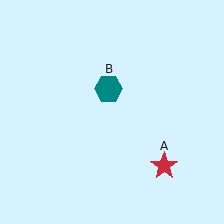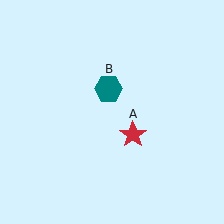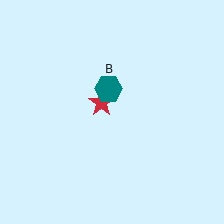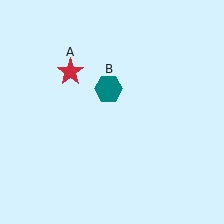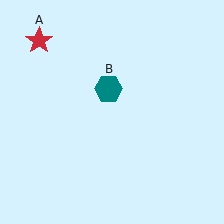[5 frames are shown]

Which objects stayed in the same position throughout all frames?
Teal hexagon (object B) remained stationary.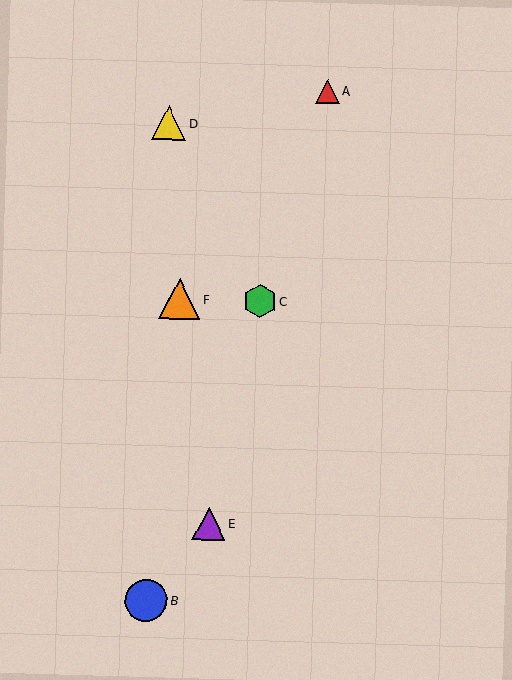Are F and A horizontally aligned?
No, F is at y≈299 and A is at y≈91.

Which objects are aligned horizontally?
Objects C, F are aligned horizontally.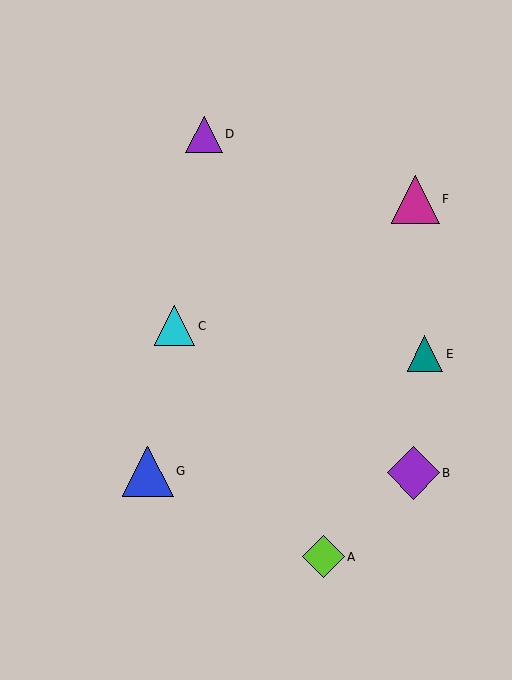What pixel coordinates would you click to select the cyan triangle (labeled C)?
Click at (175, 326) to select the cyan triangle C.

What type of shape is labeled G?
Shape G is a blue triangle.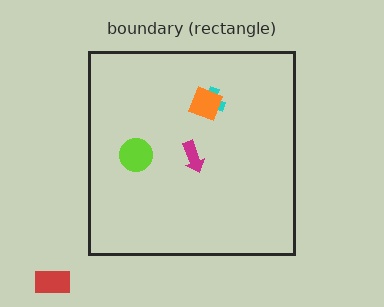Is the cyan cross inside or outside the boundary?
Inside.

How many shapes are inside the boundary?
4 inside, 1 outside.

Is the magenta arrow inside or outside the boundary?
Inside.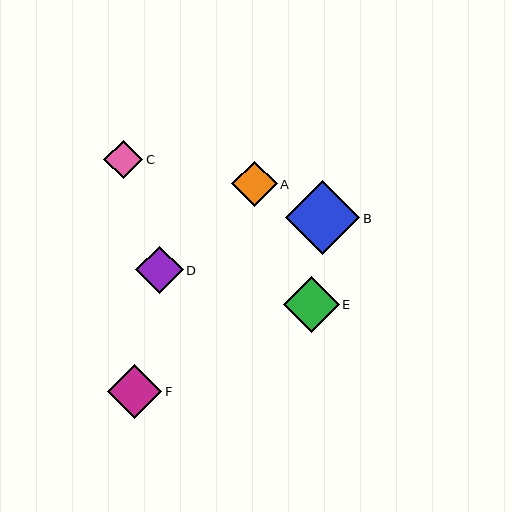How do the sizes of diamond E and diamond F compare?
Diamond E and diamond F are approximately the same size.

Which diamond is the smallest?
Diamond C is the smallest with a size of approximately 39 pixels.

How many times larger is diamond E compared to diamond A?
Diamond E is approximately 1.2 times the size of diamond A.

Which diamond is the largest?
Diamond B is the largest with a size of approximately 74 pixels.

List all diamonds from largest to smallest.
From largest to smallest: B, E, F, D, A, C.